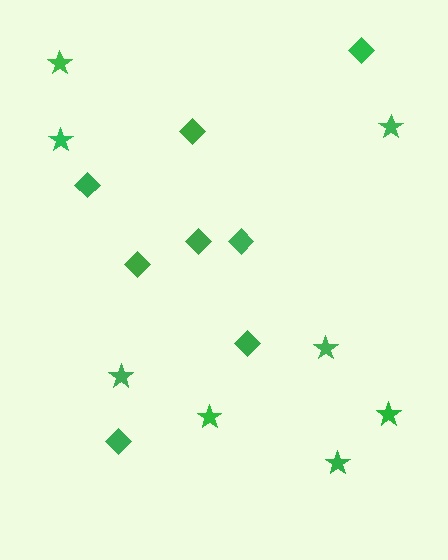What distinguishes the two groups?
There are 2 groups: one group of diamonds (8) and one group of stars (8).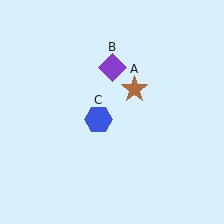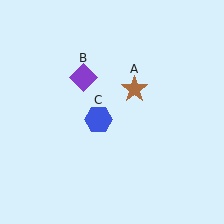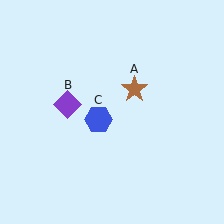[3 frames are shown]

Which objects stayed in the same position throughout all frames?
Brown star (object A) and blue hexagon (object C) remained stationary.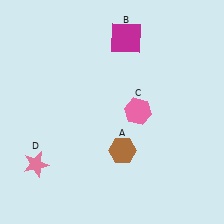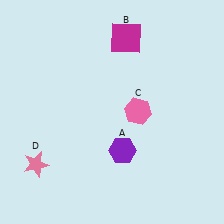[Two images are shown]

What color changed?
The hexagon (A) changed from brown in Image 1 to purple in Image 2.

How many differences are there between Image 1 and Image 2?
There is 1 difference between the two images.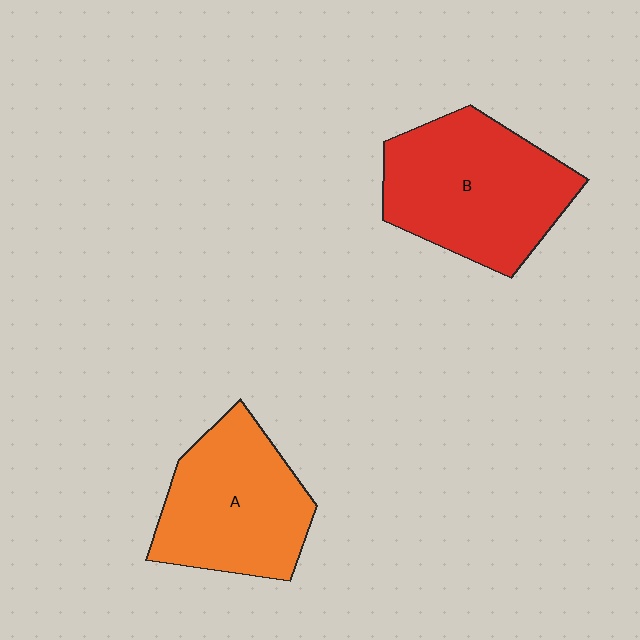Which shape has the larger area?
Shape B (red).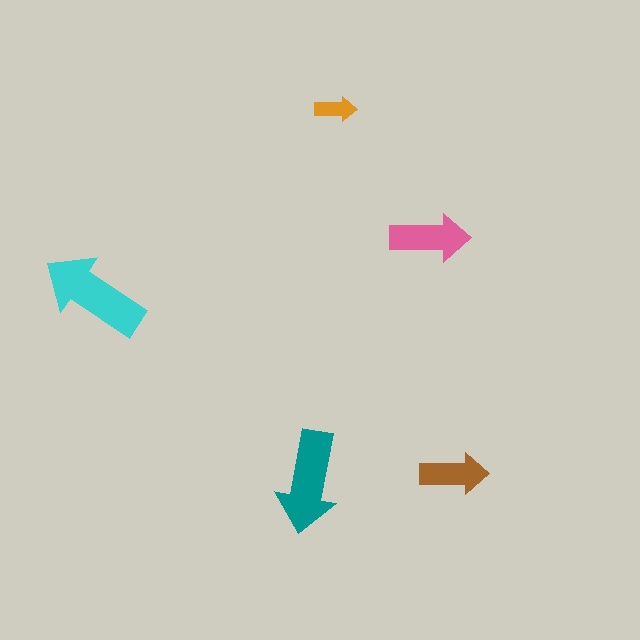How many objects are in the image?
There are 5 objects in the image.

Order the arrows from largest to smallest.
the cyan one, the teal one, the pink one, the brown one, the orange one.